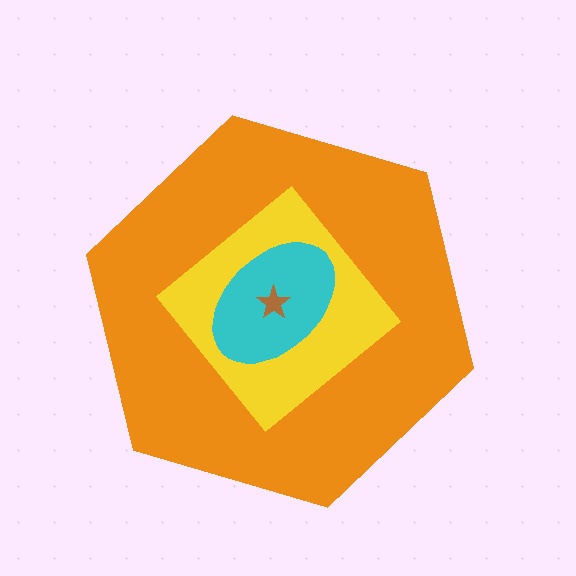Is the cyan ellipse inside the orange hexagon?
Yes.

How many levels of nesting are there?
4.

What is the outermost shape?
The orange hexagon.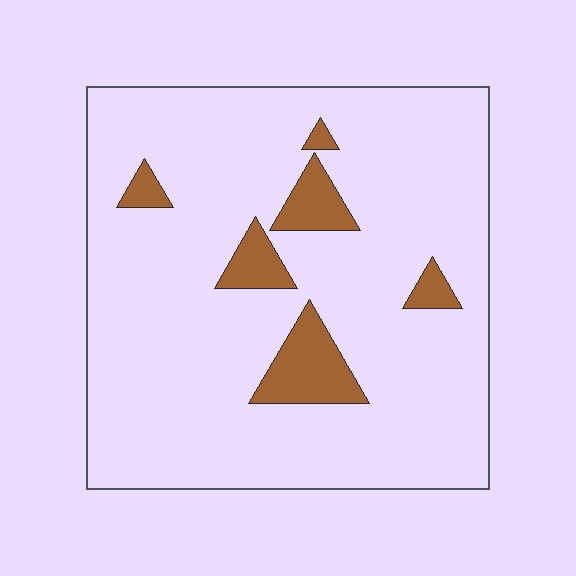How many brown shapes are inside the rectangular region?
6.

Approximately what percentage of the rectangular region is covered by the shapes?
Approximately 10%.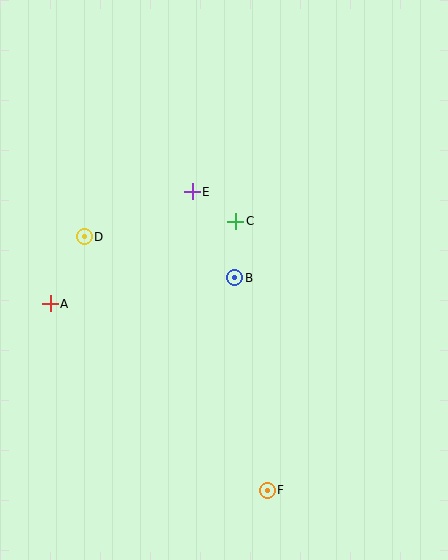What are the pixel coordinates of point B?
Point B is at (235, 278).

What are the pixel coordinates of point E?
Point E is at (192, 192).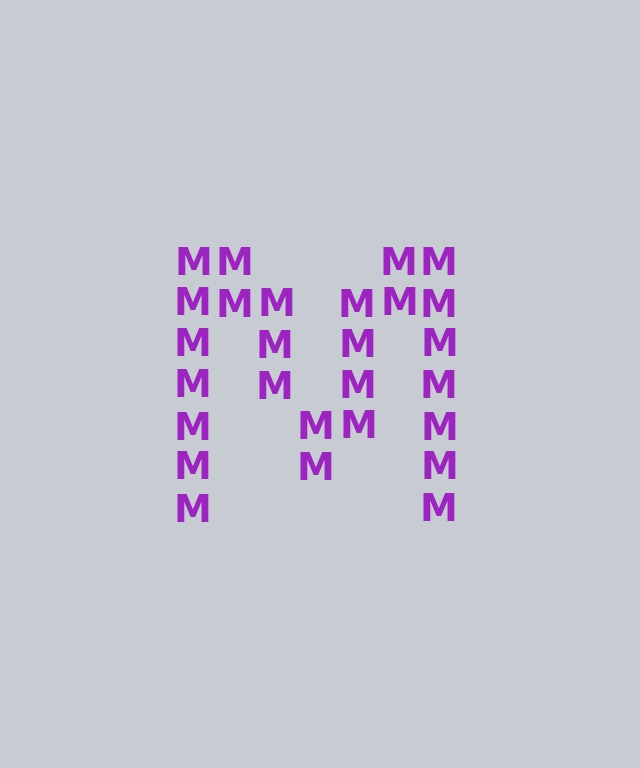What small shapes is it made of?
It is made of small letter M's.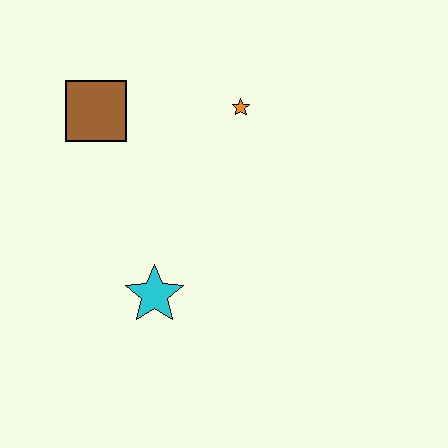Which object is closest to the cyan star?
The brown square is closest to the cyan star.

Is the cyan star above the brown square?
No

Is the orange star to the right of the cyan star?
Yes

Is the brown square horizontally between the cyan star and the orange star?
No